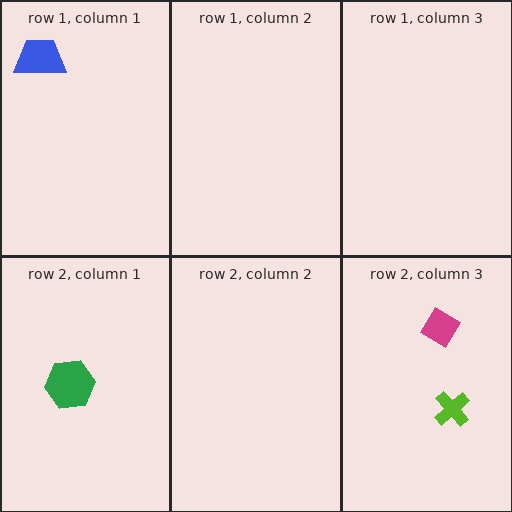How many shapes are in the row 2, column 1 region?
1.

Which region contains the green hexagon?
The row 2, column 1 region.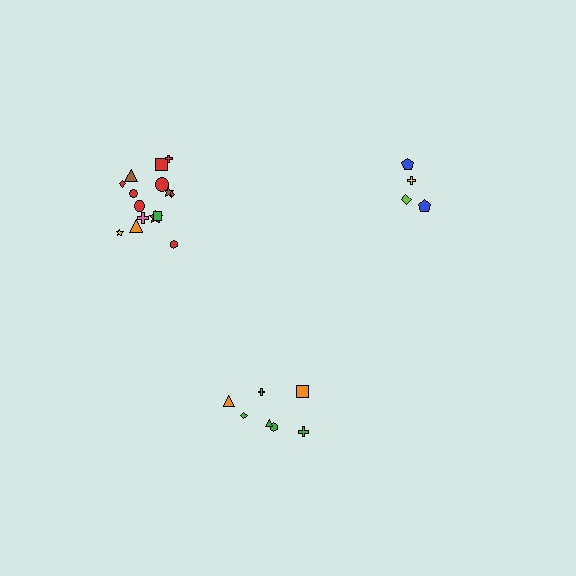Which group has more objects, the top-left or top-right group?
The top-left group.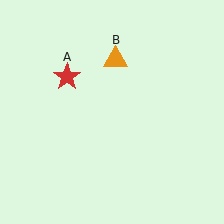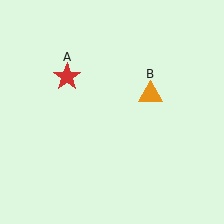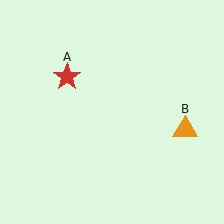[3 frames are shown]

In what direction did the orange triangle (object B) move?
The orange triangle (object B) moved down and to the right.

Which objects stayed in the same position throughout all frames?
Red star (object A) remained stationary.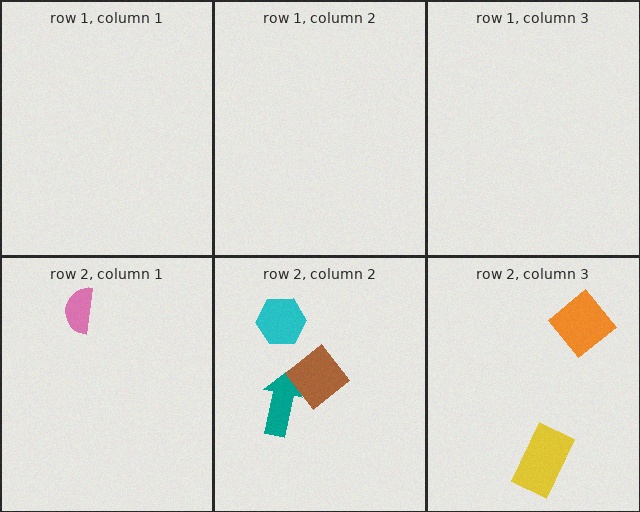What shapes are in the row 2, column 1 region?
The pink semicircle.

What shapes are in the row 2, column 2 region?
The cyan hexagon, the teal arrow, the brown diamond.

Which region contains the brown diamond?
The row 2, column 2 region.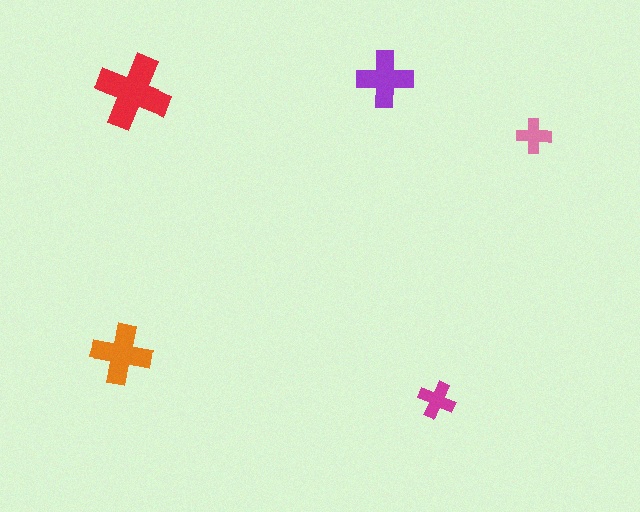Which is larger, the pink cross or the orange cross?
The orange one.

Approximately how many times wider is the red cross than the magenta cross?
About 2 times wider.